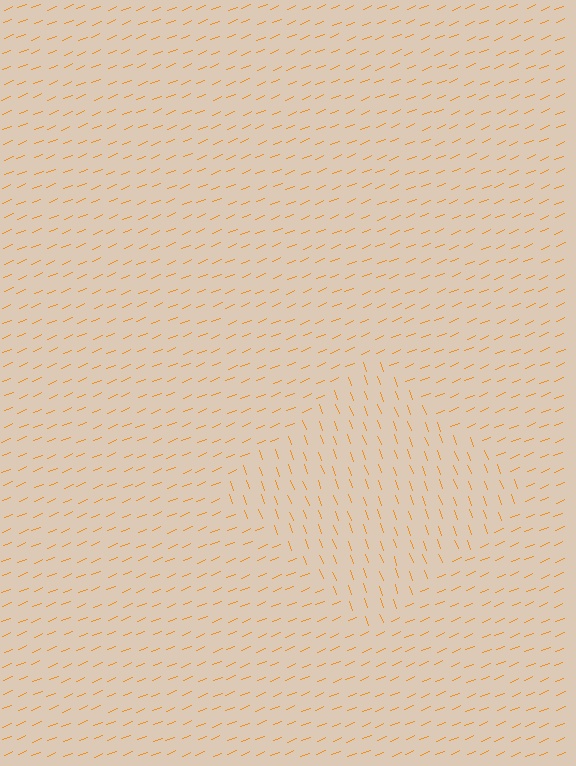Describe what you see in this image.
The image is filled with small orange line segments. A diamond region in the image has lines oriented differently from the surrounding lines, creating a visible texture boundary.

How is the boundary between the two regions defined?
The boundary is defined purely by a change in line orientation (approximately 88 degrees difference). All lines are the same color and thickness.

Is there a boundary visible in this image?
Yes, there is a texture boundary formed by a change in line orientation.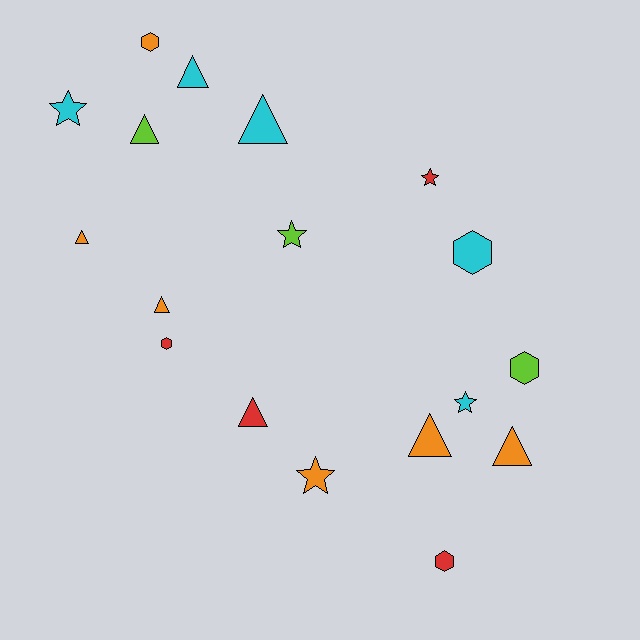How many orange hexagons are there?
There is 1 orange hexagon.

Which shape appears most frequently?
Triangle, with 8 objects.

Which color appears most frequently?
Orange, with 6 objects.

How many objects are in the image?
There are 18 objects.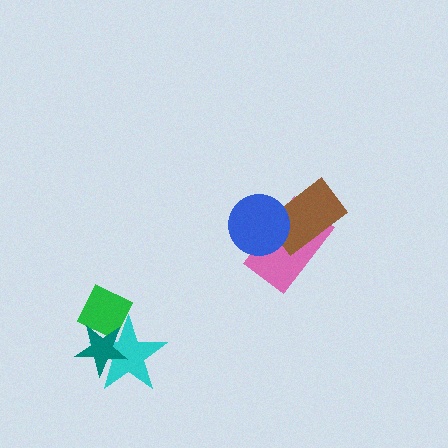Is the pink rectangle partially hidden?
Yes, it is partially covered by another shape.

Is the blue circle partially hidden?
No, no other shape covers it.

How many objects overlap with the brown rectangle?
2 objects overlap with the brown rectangle.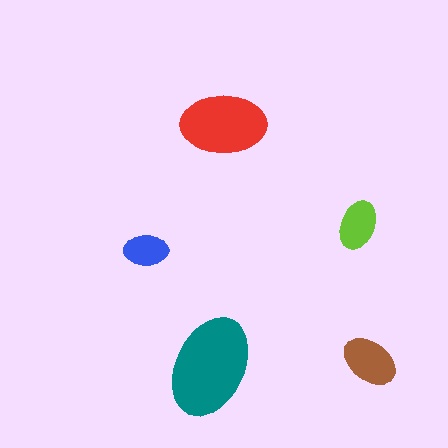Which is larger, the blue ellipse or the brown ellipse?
The brown one.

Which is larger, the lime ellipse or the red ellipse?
The red one.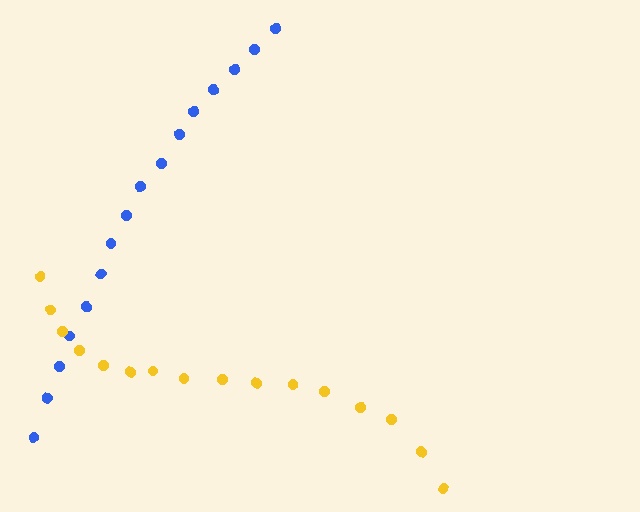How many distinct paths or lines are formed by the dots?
There are 2 distinct paths.